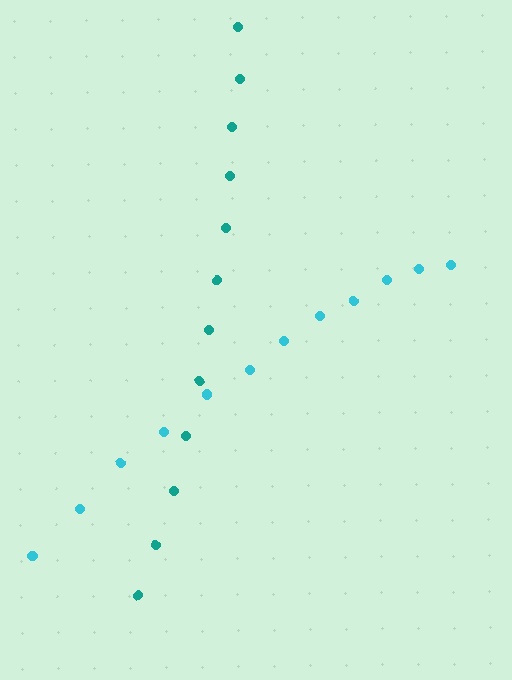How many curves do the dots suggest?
There are 2 distinct paths.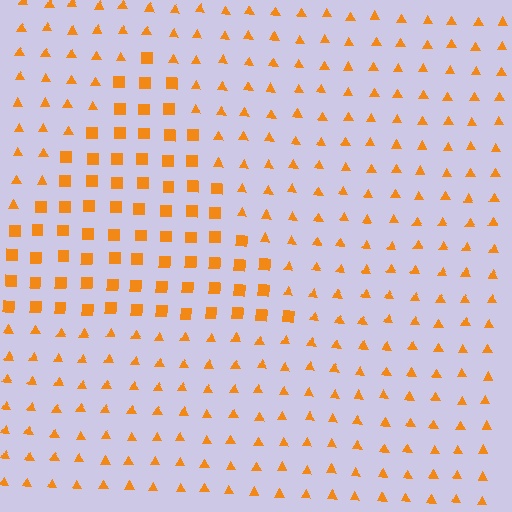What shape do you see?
I see a triangle.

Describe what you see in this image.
The image is filled with small orange elements arranged in a uniform grid. A triangle-shaped region contains squares, while the surrounding area contains triangles. The boundary is defined purely by the change in element shape.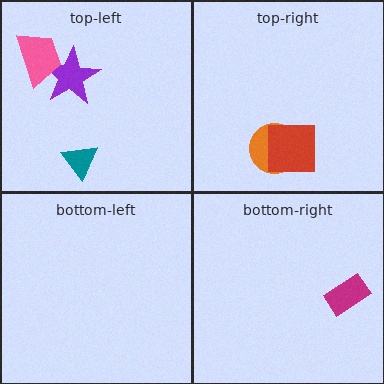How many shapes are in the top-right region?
2.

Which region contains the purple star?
The top-left region.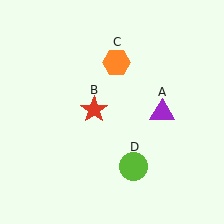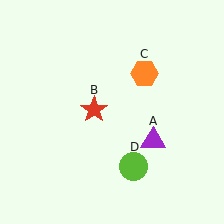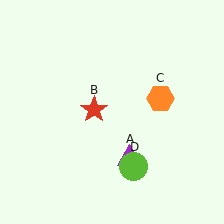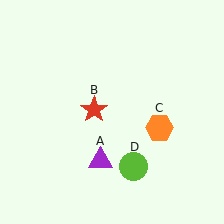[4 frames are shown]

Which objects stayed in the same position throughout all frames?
Red star (object B) and lime circle (object D) remained stationary.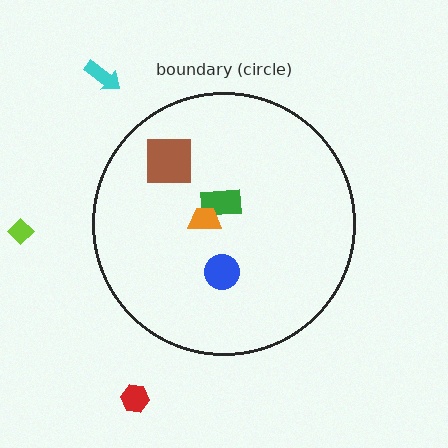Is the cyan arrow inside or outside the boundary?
Outside.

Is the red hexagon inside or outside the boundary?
Outside.